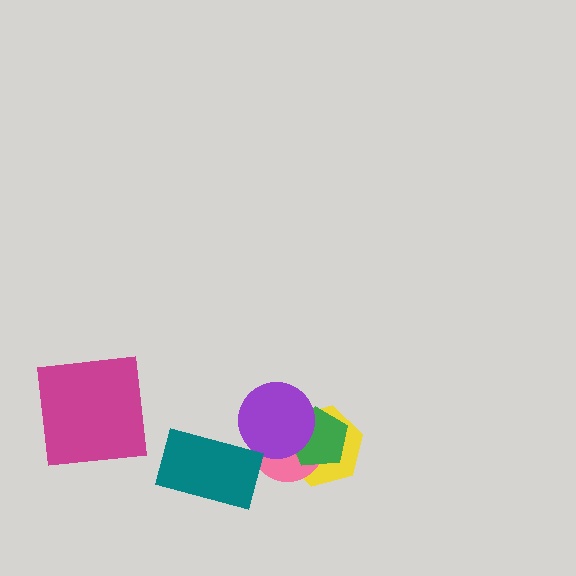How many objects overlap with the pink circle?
3 objects overlap with the pink circle.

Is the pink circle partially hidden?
Yes, it is partially covered by another shape.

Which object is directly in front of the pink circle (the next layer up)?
The green pentagon is directly in front of the pink circle.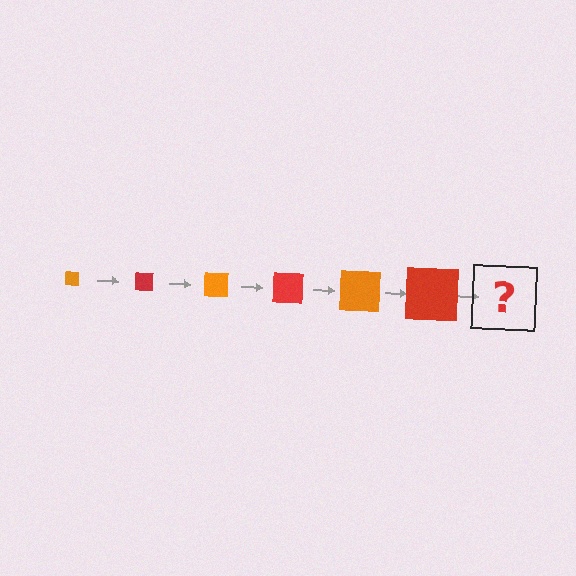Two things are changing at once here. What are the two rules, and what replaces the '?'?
The two rules are that the square grows larger each step and the color cycles through orange and red. The '?' should be an orange square, larger than the previous one.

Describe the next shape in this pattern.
It should be an orange square, larger than the previous one.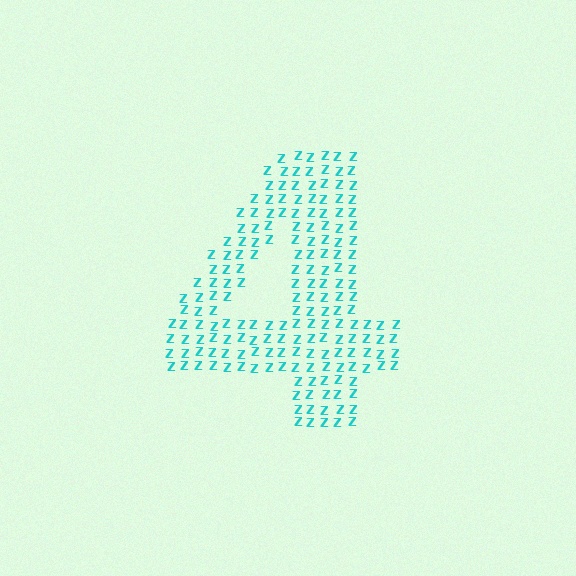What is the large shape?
The large shape is the digit 4.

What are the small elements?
The small elements are letter Z's.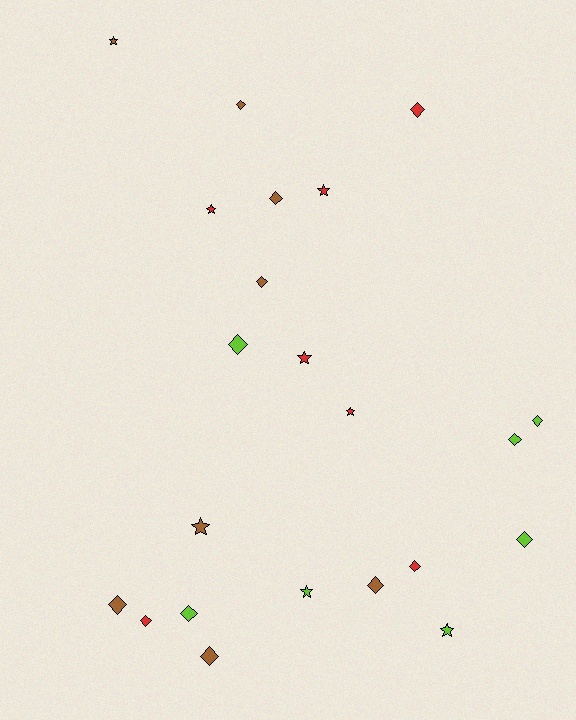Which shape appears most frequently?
Diamond, with 14 objects.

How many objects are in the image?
There are 22 objects.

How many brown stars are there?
There are 2 brown stars.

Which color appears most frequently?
Brown, with 8 objects.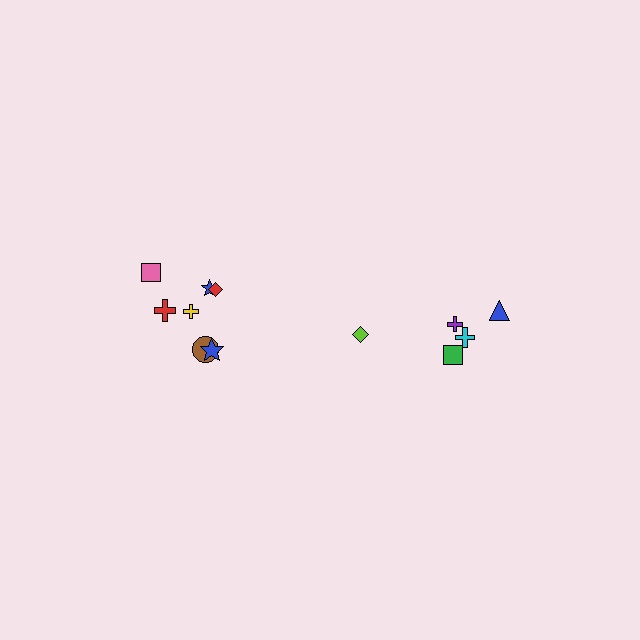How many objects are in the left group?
There are 7 objects.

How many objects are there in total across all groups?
There are 12 objects.